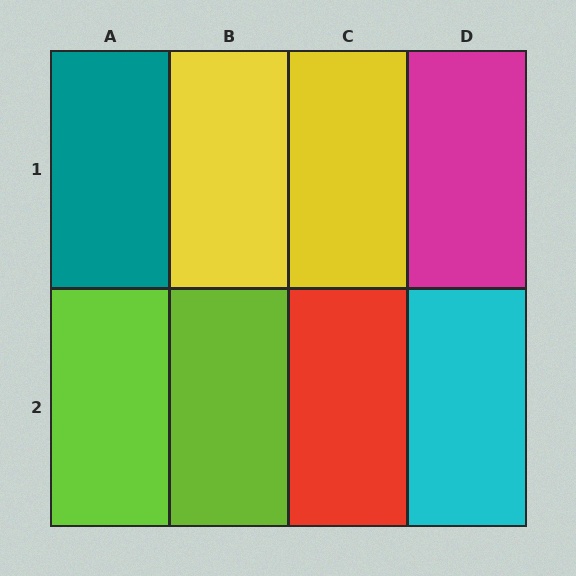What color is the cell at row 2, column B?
Lime.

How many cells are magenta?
1 cell is magenta.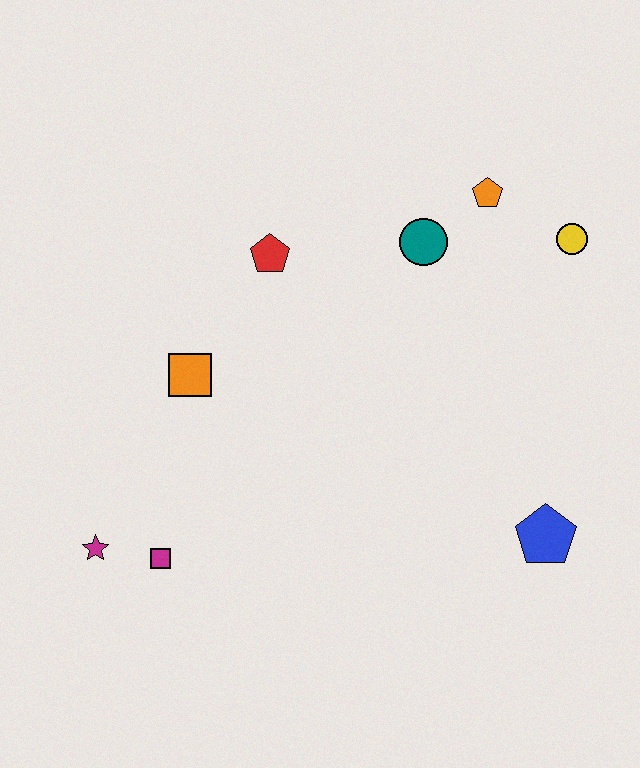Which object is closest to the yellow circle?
The orange pentagon is closest to the yellow circle.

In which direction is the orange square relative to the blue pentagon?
The orange square is to the left of the blue pentagon.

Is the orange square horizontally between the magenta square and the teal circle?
Yes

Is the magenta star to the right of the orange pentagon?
No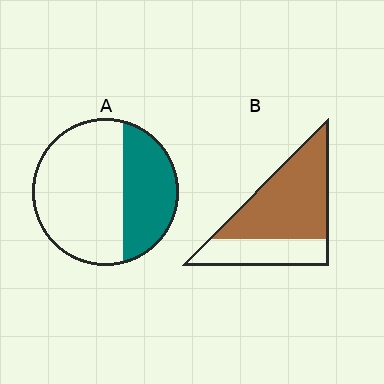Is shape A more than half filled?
No.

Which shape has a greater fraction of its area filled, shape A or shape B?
Shape B.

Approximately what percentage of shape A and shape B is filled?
A is approximately 35% and B is approximately 65%.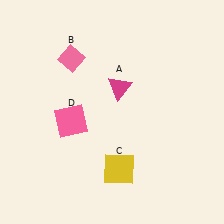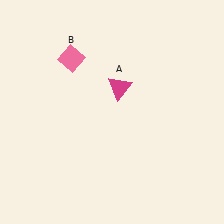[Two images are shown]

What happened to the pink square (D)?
The pink square (D) was removed in Image 2. It was in the bottom-left area of Image 1.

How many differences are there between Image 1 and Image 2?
There are 2 differences between the two images.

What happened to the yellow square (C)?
The yellow square (C) was removed in Image 2. It was in the bottom-right area of Image 1.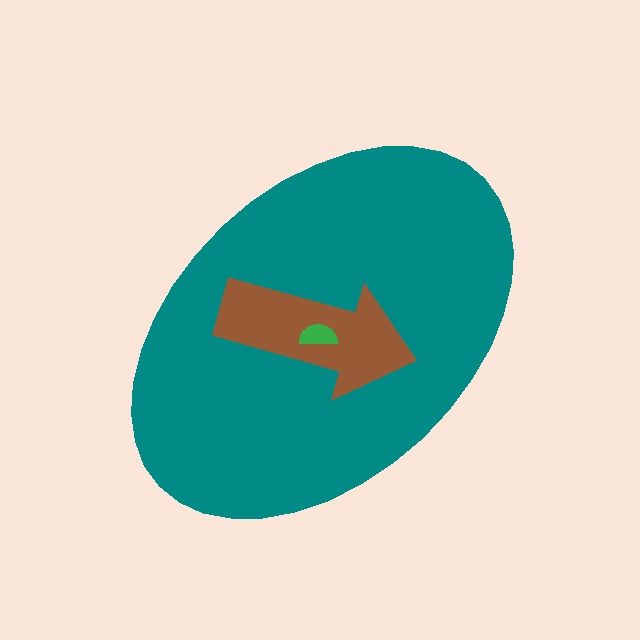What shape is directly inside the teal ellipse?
The brown arrow.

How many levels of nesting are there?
3.